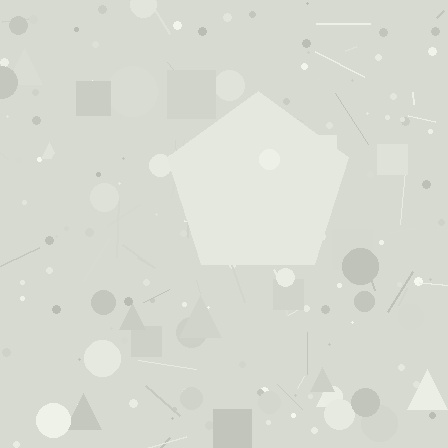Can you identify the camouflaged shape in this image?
The camouflaged shape is a pentagon.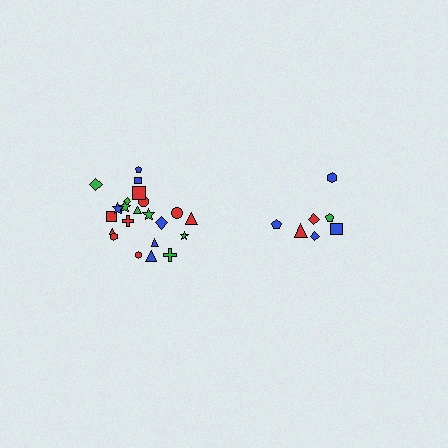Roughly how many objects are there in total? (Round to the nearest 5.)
Roughly 30 objects in total.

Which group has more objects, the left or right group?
The left group.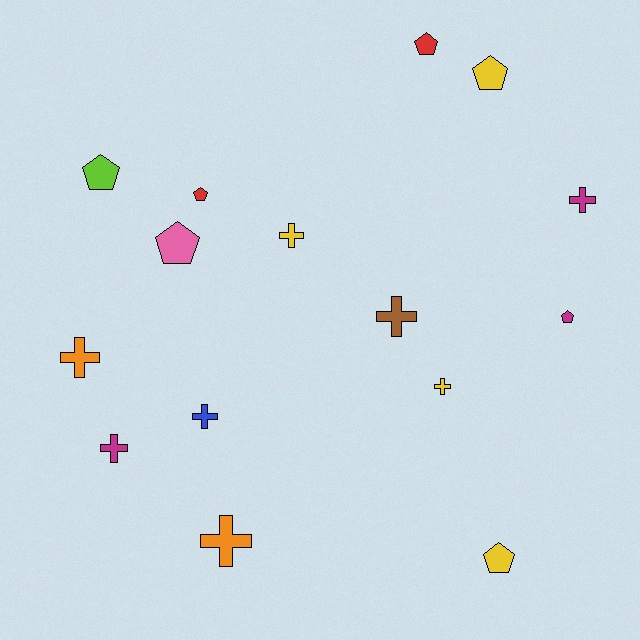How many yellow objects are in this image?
There are 4 yellow objects.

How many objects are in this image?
There are 15 objects.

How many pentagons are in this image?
There are 7 pentagons.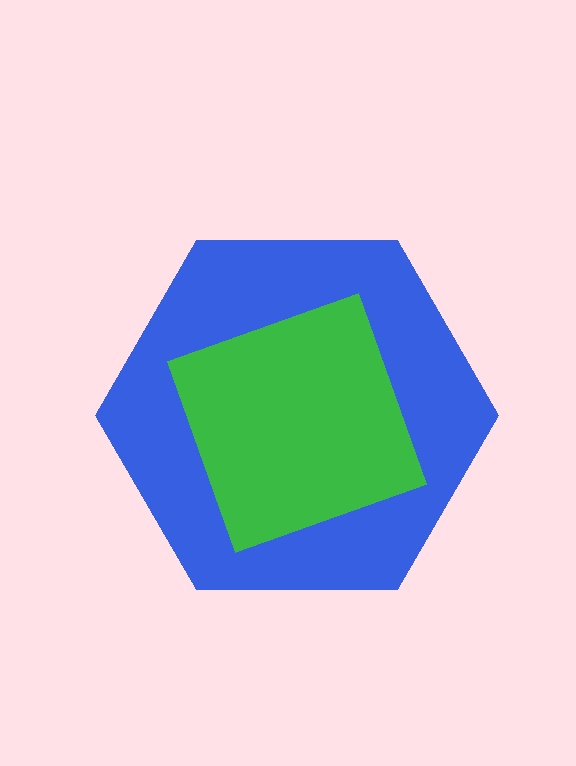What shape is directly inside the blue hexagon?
The green square.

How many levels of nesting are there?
2.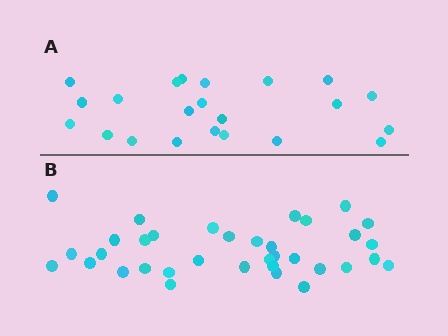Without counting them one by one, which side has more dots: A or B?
Region B (the bottom region) has more dots.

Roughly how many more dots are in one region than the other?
Region B has approximately 15 more dots than region A.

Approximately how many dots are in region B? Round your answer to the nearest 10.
About 40 dots. (The exact count is 35, which rounds to 40.)